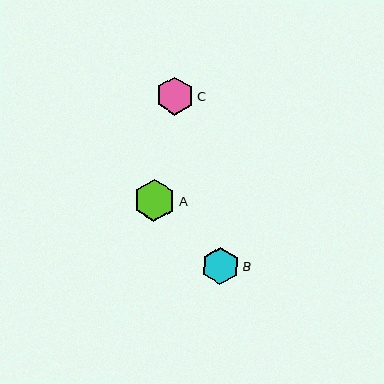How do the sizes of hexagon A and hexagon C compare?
Hexagon A and hexagon C are approximately the same size.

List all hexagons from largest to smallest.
From largest to smallest: A, C, B.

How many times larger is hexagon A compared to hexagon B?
Hexagon A is approximately 1.1 times the size of hexagon B.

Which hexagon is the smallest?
Hexagon B is the smallest with a size of approximately 37 pixels.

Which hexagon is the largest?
Hexagon A is the largest with a size of approximately 42 pixels.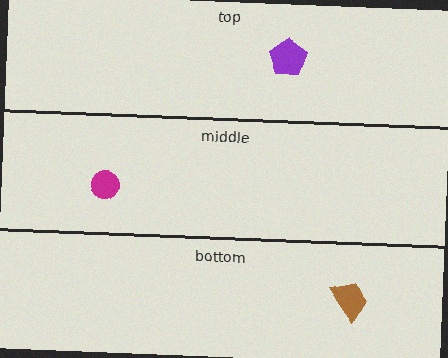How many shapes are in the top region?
1.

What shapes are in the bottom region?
The brown trapezoid.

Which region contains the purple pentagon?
The top region.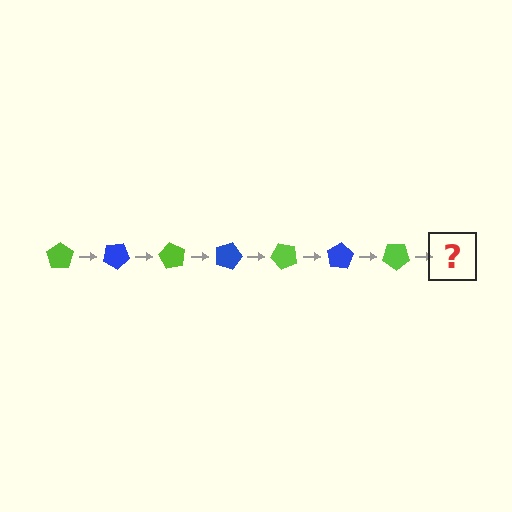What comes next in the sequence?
The next element should be a blue pentagon, rotated 210 degrees from the start.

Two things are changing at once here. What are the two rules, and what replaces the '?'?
The two rules are that it rotates 30 degrees each step and the color cycles through lime and blue. The '?' should be a blue pentagon, rotated 210 degrees from the start.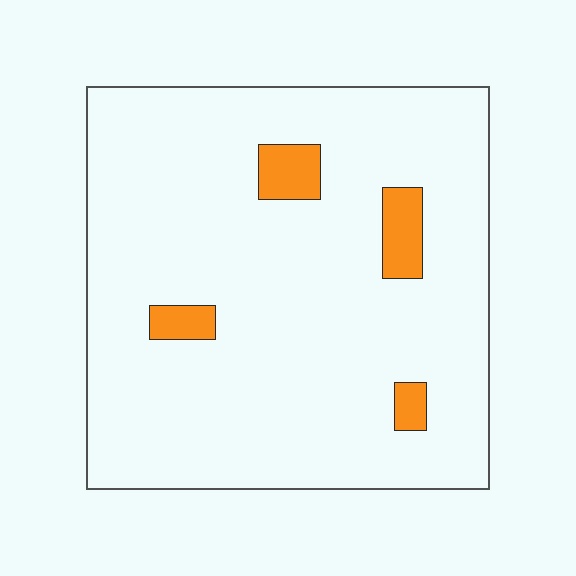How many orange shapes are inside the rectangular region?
4.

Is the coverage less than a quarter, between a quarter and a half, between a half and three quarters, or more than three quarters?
Less than a quarter.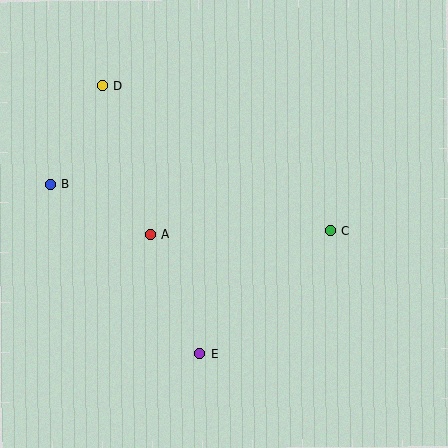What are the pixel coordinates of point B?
Point B is at (50, 185).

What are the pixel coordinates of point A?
Point A is at (150, 234).